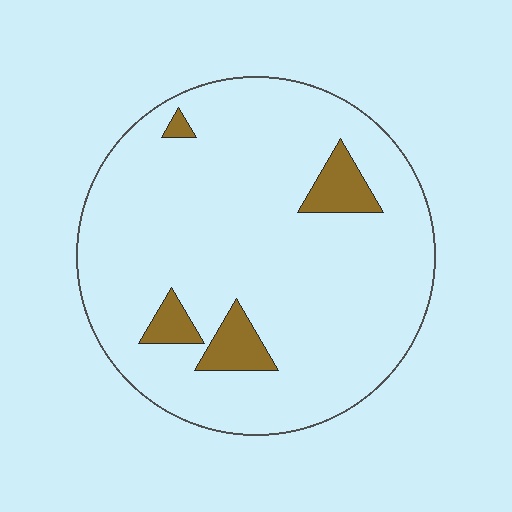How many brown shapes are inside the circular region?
4.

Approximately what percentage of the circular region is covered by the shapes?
Approximately 10%.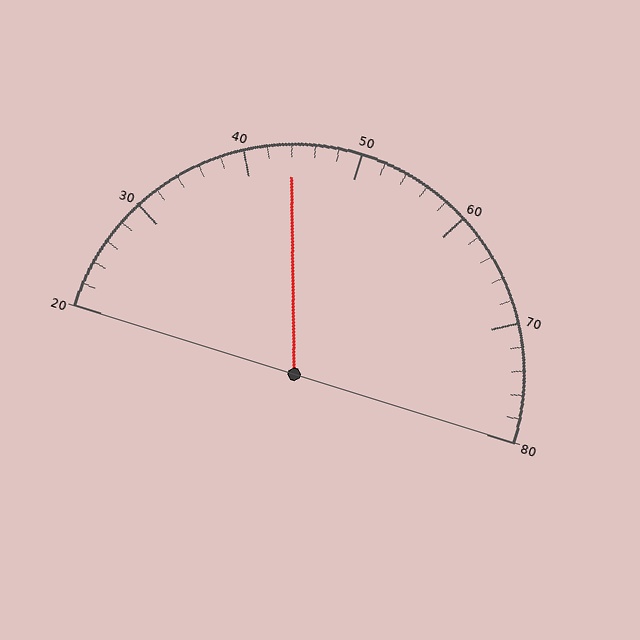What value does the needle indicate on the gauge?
The needle indicates approximately 44.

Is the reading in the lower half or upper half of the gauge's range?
The reading is in the lower half of the range (20 to 80).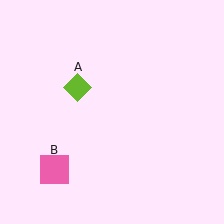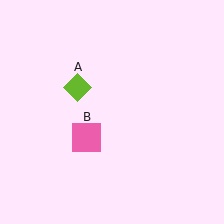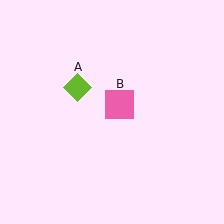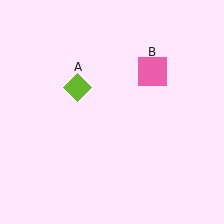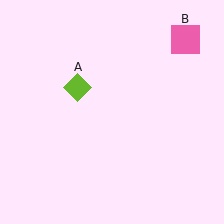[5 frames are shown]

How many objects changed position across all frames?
1 object changed position: pink square (object B).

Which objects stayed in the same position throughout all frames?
Lime diamond (object A) remained stationary.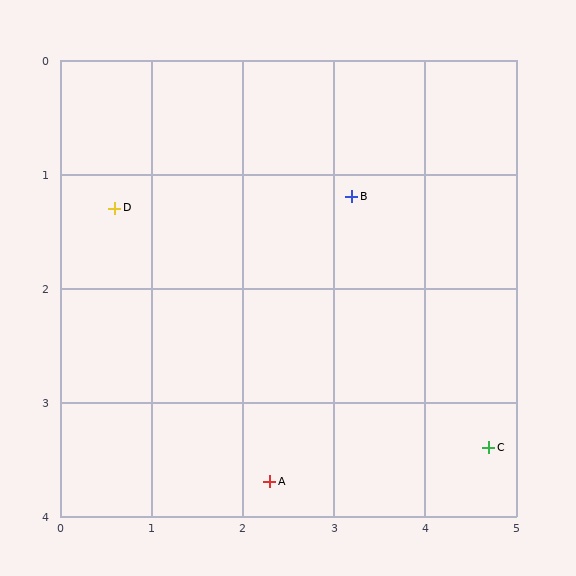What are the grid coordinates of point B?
Point B is at approximately (3.2, 1.2).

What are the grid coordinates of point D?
Point D is at approximately (0.6, 1.3).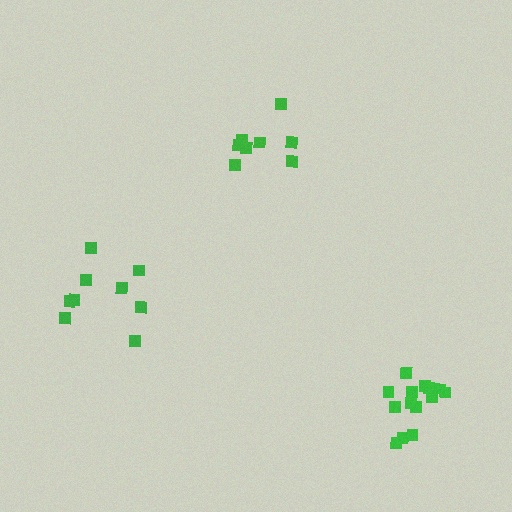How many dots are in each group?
Group 1: 9 dots, Group 2: 8 dots, Group 3: 14 dots (31 total).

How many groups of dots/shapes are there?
There are 3 groups.